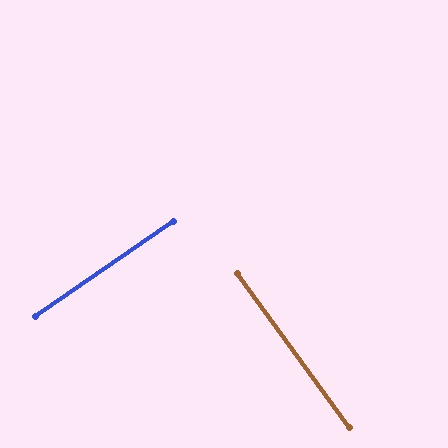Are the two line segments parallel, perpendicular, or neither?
Perpendicular — they meet at approximately 89°.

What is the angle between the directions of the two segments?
Approximately 89 degrees.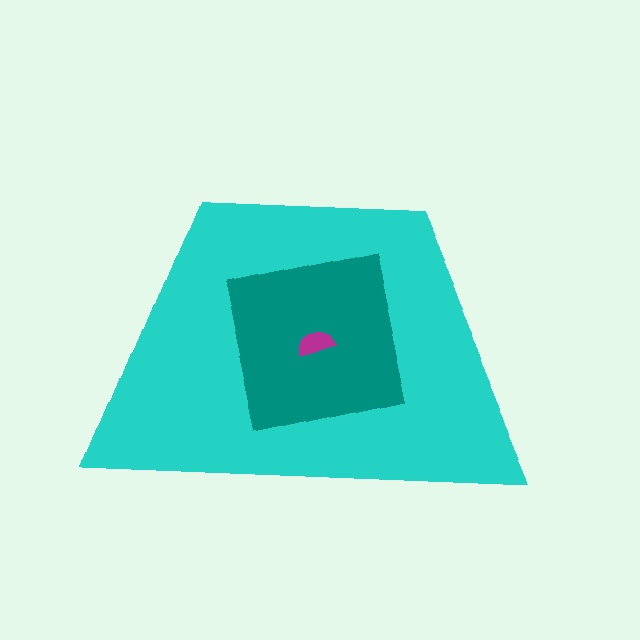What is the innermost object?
The magenta semicircle.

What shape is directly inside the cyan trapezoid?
The teal square.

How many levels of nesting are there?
3.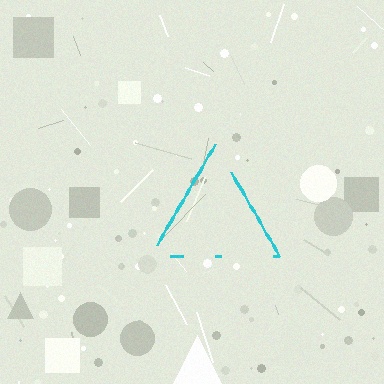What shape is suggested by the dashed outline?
The dashed outline suggests a triangle.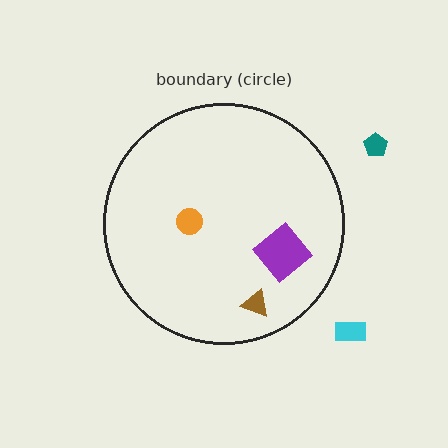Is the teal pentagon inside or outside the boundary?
Outside.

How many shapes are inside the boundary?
3 inside, 2 outside.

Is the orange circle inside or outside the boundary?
Inside.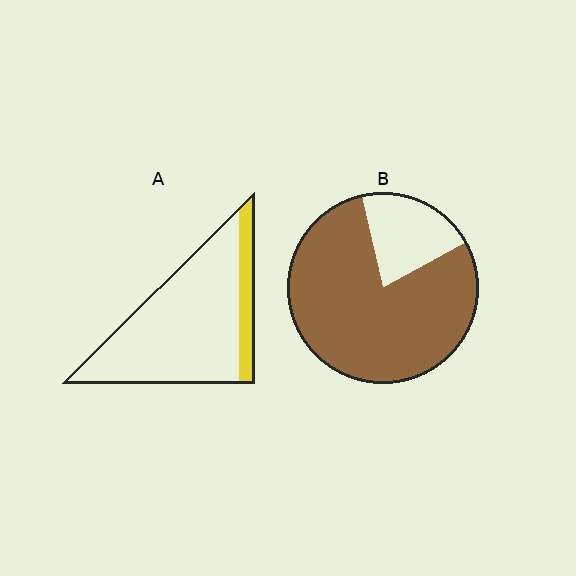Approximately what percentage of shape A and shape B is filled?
A is approximately 15% and B is approximately 80%.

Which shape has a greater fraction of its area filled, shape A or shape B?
Shape B.